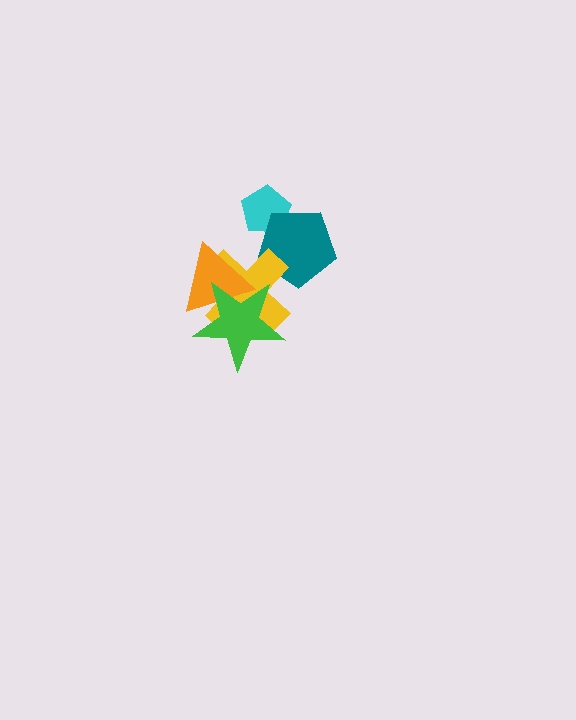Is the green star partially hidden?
No, no other shape covers it.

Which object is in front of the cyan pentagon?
The teal pentagon is in front of the cyan pentagon.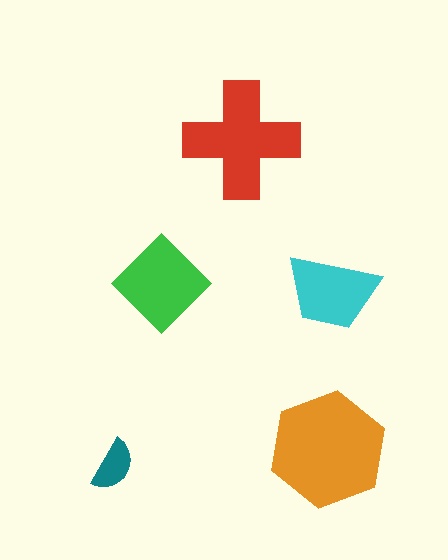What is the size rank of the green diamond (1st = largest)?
3rd.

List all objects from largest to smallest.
The orange hexagon, the red cross, the green diamond, the cyan trapezoid, the teal semicircle.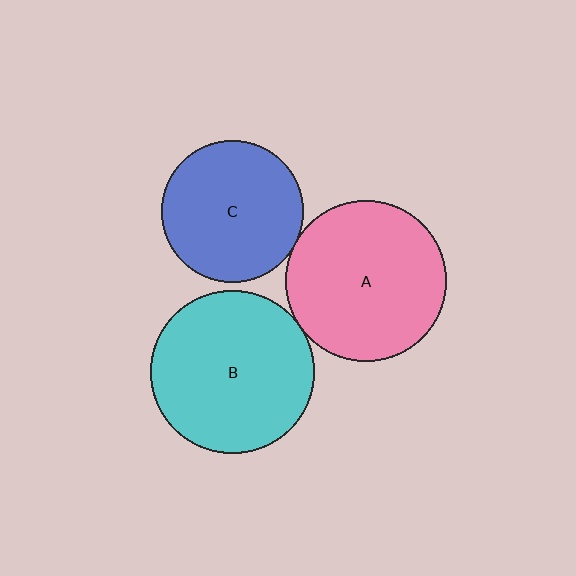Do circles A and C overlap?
Yes.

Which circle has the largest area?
Circle B (cyan).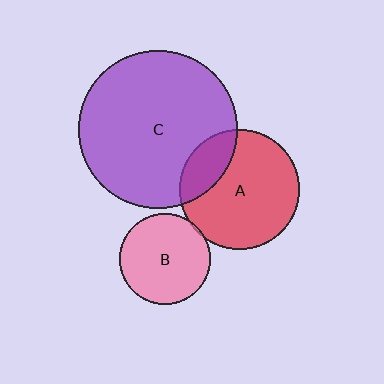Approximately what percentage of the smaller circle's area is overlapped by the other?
Approximately 20%.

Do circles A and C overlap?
Yes.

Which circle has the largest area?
Circle C (purple).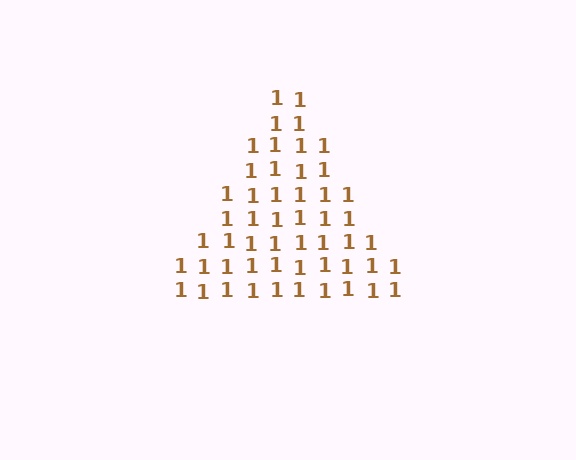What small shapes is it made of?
It is made of small digit 1's.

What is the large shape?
The large shape is a triangle.